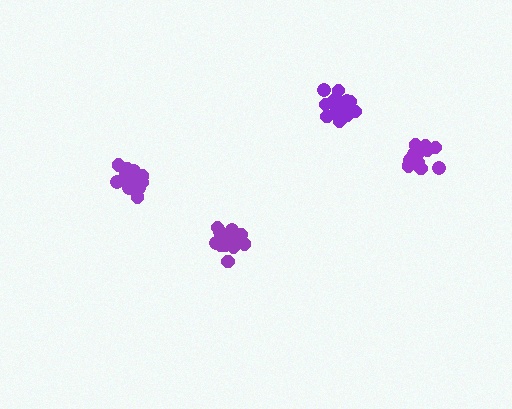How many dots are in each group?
Group 1: 20 dots, Group 2: 21 dots, Group 3: 15 dots, Group 4: 16 dots (72 total).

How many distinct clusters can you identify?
There are 4 distinct clusters.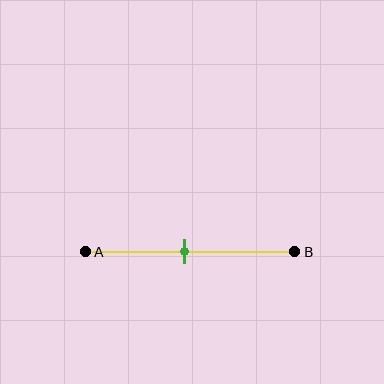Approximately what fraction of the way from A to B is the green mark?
The green mark is approximately 45% of the way from A to B.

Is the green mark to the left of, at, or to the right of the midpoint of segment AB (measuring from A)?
The green mark is approximately at the midpoint of segment AB.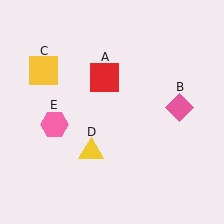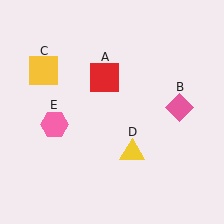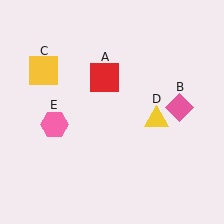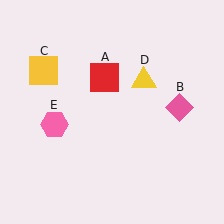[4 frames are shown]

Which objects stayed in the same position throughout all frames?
Red square (object A) and pink diamond (object B) and yellow square (object C) and pink hexagon (object E) remained stationary.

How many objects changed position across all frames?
1 object changed position: yellow triangle (object D).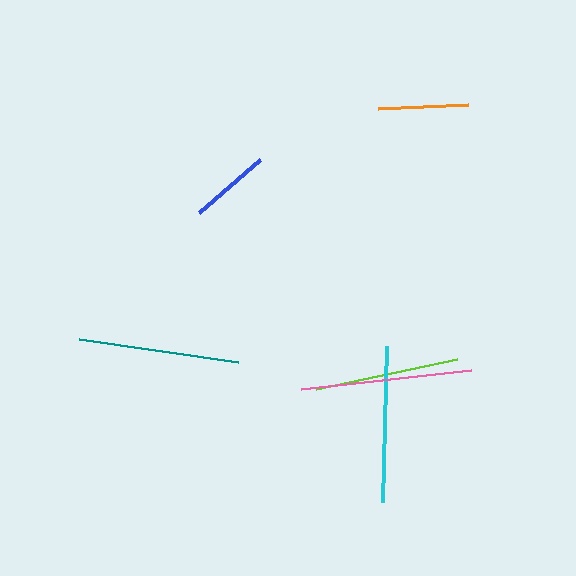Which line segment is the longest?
The pink line is the longest at approximately 171 pixels.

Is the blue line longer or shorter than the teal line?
The teal line is longer than the blue line.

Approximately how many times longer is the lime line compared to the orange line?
The lime line is approximately 1.6 times the length of the orange line.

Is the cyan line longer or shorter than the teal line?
The teal line is longer than the cyan line.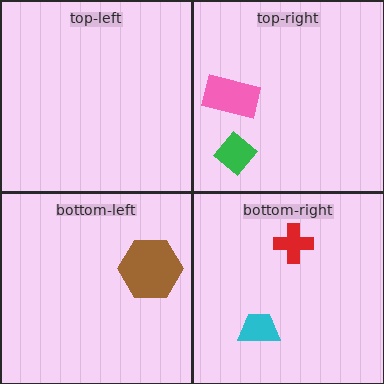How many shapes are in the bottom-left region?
1.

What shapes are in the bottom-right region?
The cyan trapezoid, the red cross.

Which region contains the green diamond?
The top-right region.